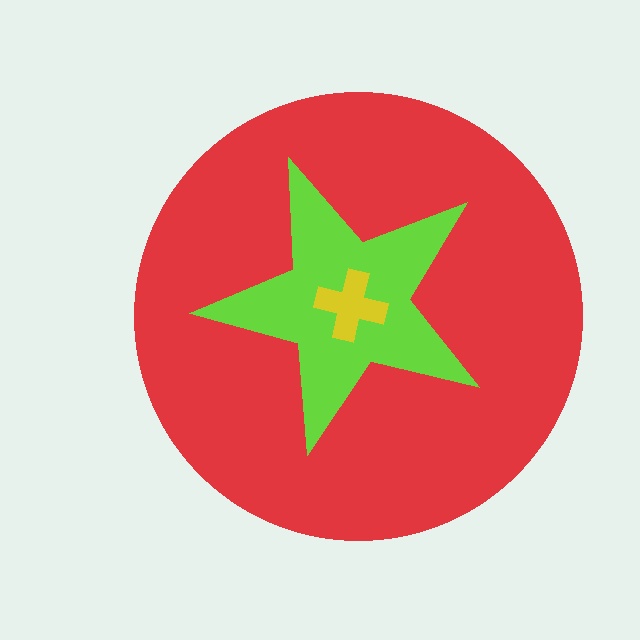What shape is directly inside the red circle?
The lime star.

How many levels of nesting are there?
3.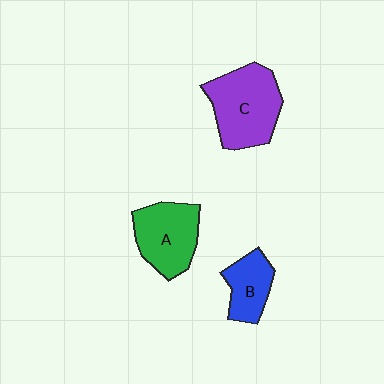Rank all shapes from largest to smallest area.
From largest to smallest: C (purple), A (green), B (blue).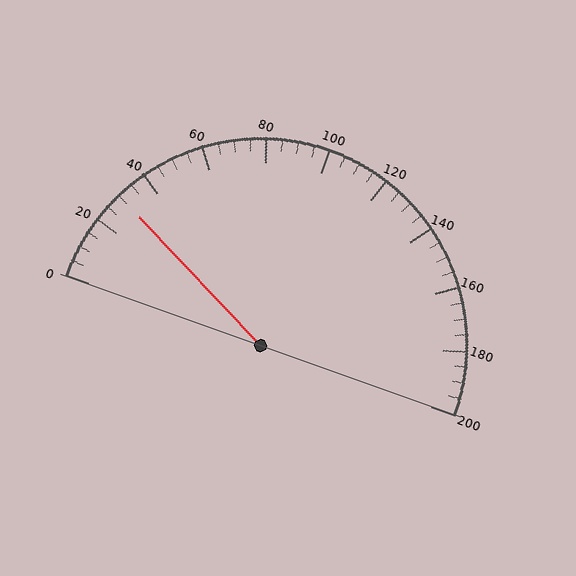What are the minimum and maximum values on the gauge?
The gauge ranges from 0 to 200.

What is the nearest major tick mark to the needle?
The nearest major tick mark is 40.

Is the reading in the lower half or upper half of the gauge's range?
The reading is in the lower half of the range (0 to 200).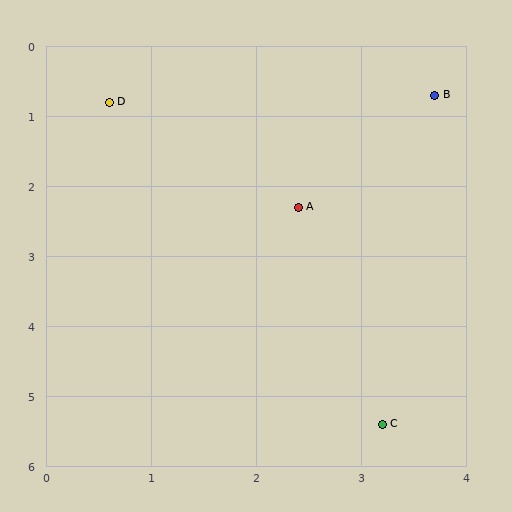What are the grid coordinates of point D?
Point D is at approximately (0.6, 0.8).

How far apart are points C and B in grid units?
Points C and B are about 4.7 grid units apart.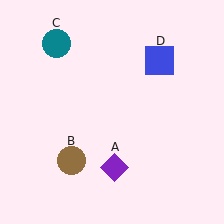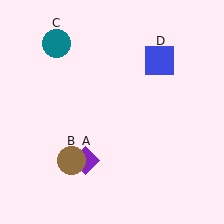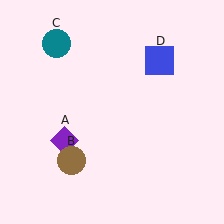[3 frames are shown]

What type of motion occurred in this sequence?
The purple diamond (object A) rotated clockwise around the center of the scene.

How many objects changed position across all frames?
1 object changed position: purple diamond (object A).